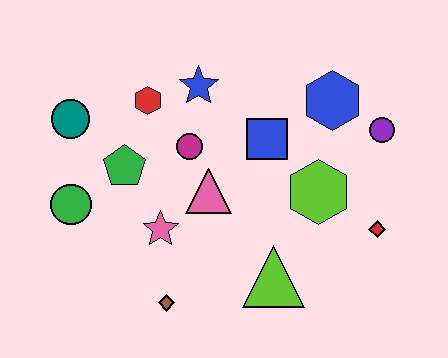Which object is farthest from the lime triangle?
The teal circle is farthest from the lime triangle.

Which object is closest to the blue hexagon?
The purple circle is closest to the blue hexagon.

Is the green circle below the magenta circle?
Yes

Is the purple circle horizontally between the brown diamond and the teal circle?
No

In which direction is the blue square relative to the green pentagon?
The blue square is to the right of the green pentagon.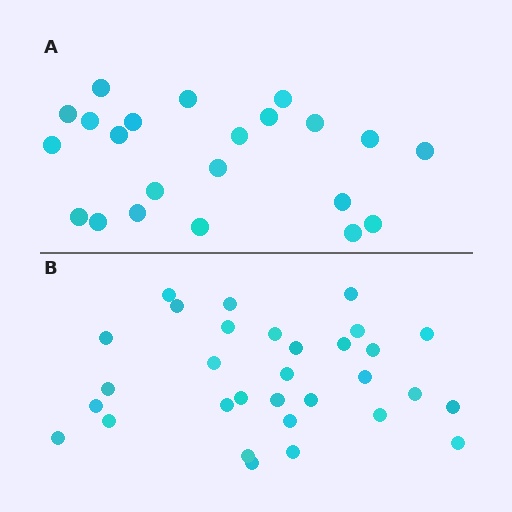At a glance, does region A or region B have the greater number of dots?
Region B (the bottom region) has more dots.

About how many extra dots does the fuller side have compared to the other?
Region B has roughly 8 or so more dots than region A.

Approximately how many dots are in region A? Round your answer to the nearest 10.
About 20 dots. (The exact count is 22, which rounds to 20.)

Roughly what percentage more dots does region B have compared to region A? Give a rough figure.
About 40% more.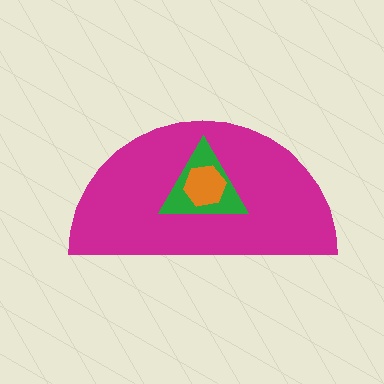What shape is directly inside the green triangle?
The orange hexagon.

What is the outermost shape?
The magenta semicircle.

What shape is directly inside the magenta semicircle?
The green triangle.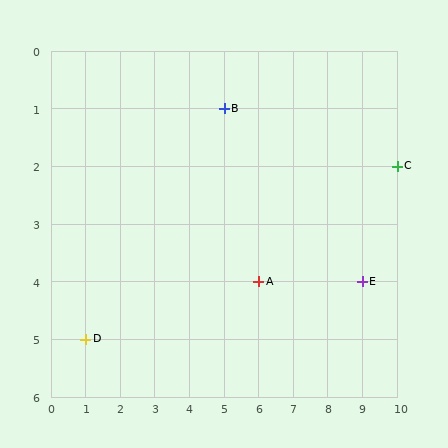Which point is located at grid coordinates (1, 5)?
Point D is at (1, 5).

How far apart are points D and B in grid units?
Points D and B are 4 columns and 4 rows apart (about 5.7 grid units diagonally).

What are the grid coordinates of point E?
Point E is at grid coordinates (9, 4).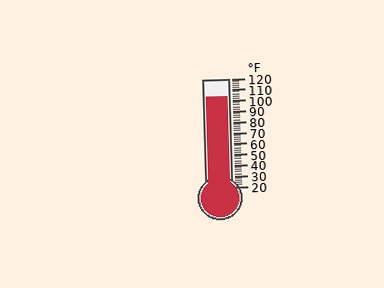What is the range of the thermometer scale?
The thermometer scale ranges from 20°F to 120°F.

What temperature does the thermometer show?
The thermometer shows approximately 104°F.